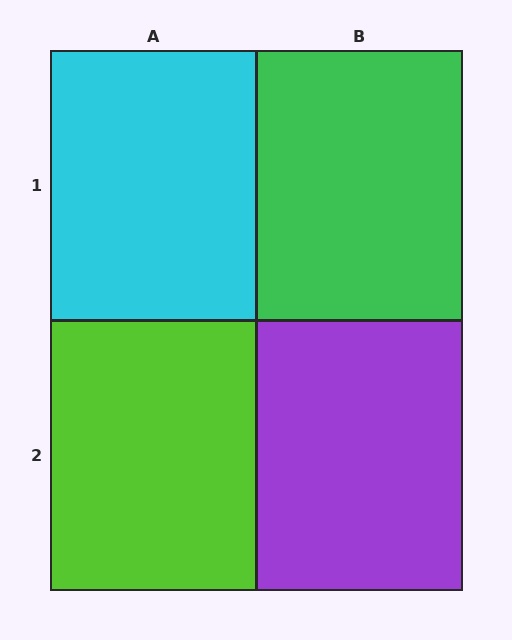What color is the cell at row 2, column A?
Lime.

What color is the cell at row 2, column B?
Purple.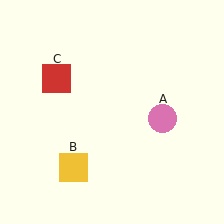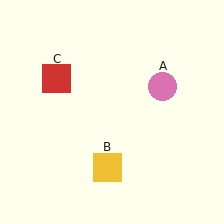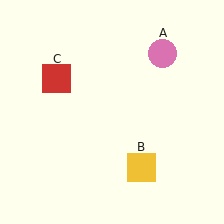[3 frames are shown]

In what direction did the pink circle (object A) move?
The pink circle (object A) moved up.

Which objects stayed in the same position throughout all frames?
Red square (object C) remained stationary.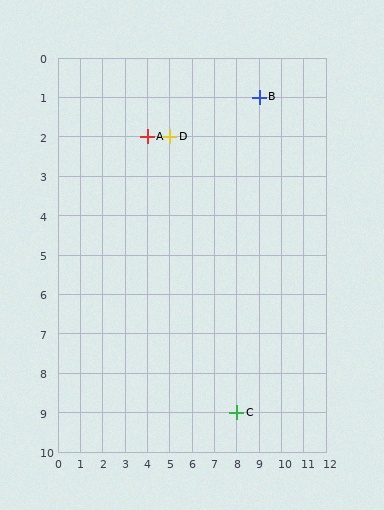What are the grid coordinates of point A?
Point A is at grid coordinates (4, 2).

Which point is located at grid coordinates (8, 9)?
Point C is at (8, 9).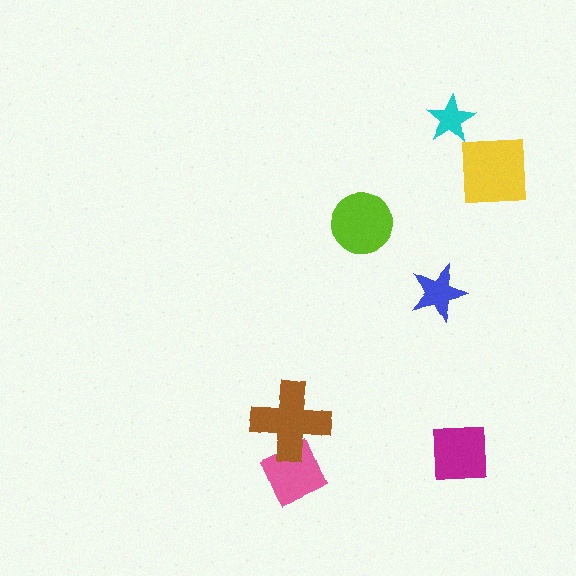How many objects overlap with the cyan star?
0 objects overlap with the cyan star.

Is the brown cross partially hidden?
No, no other shape covers it.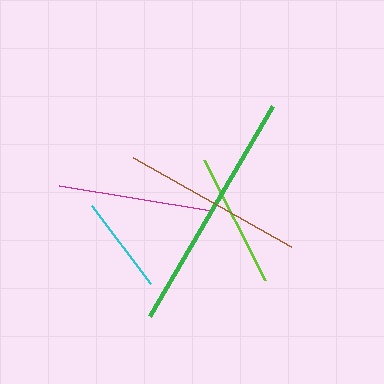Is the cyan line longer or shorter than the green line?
The green line is longer than the cyan line.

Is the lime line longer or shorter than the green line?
The green line is longer than the lime line.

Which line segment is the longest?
The green line is the longest at approximately 244 pixels.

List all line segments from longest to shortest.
From longest to shortest: green, brown, magenta, lime, cyan.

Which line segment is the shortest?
The cyan line is the shortest at approximately 98 pixels.